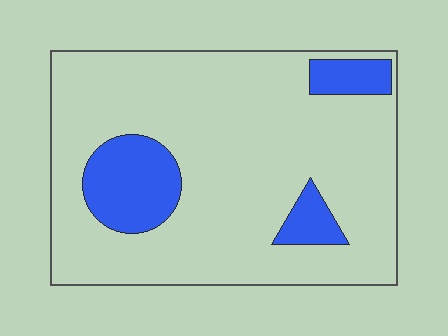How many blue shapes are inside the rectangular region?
3.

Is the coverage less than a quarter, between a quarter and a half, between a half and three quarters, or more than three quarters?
Less than a quarter.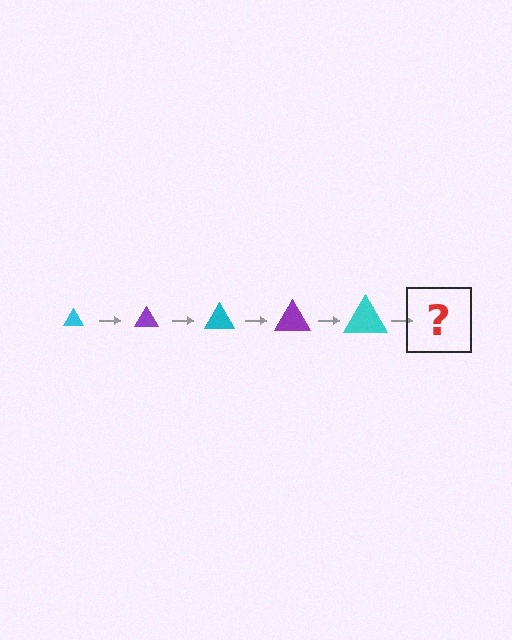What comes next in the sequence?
The next element should be a purple triangle, larger than the previous one.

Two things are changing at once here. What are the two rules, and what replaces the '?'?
The two rules are that the triangle grows larger each step and the color cycles through cyan and purple. The '?' should be a purple triangle, larger than the previous one.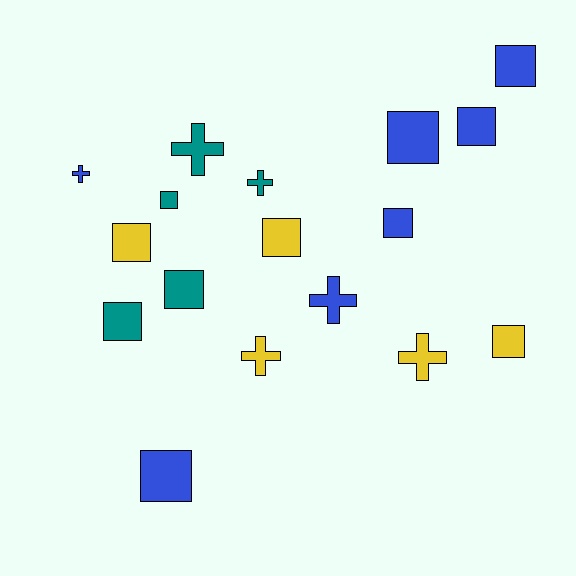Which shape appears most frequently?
Square, with 11 objects.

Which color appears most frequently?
Blue, with 7 objects.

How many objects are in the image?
There are 17 objects.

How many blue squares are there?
There are 5 blue squares.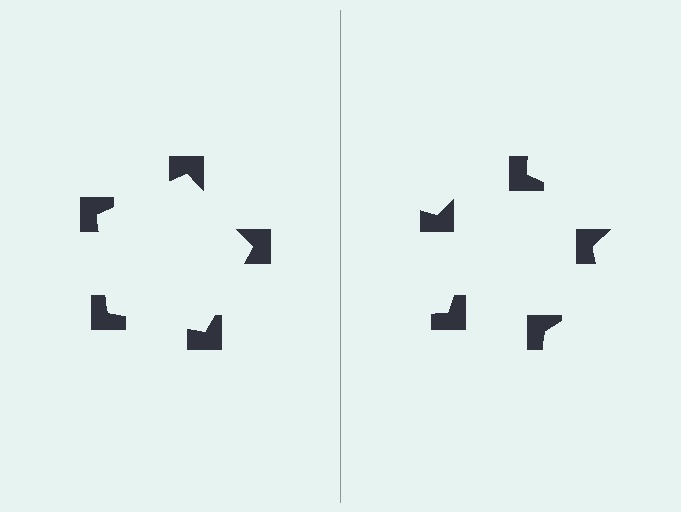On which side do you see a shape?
An illusory pentagon appears on the left side. On the right side the wedge cuts are rotated, so no coherent shape forms.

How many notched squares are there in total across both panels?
10 — 5 on each side.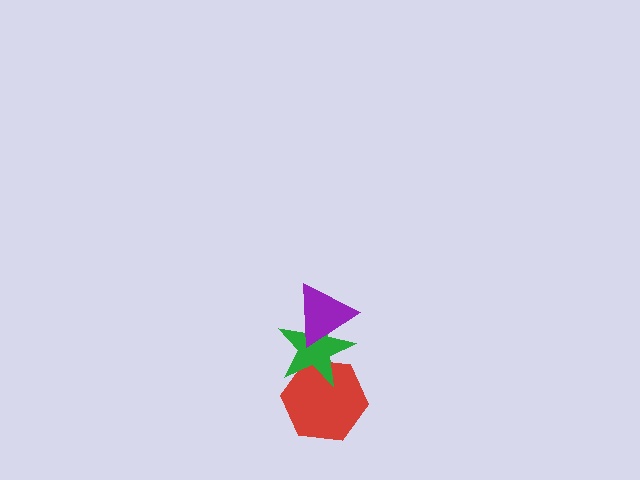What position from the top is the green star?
The green star is 2nd from the top.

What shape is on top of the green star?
The purple triangle is on top of the green star.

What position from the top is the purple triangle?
The purple triangle is 1st from the top.